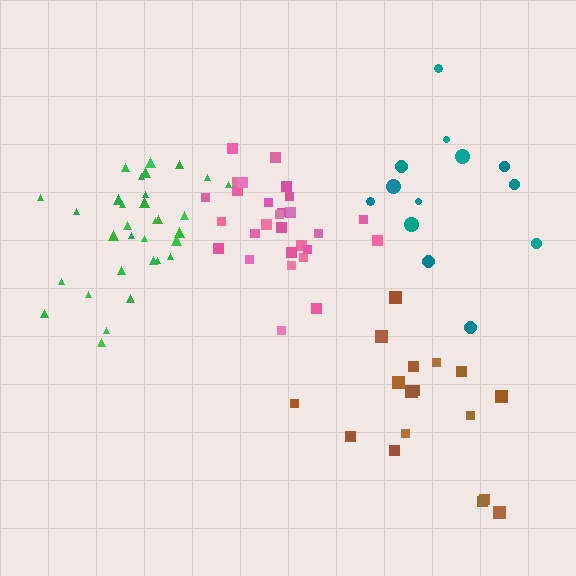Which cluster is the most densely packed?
Green.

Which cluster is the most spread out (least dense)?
Brown.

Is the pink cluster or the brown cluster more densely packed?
Pink.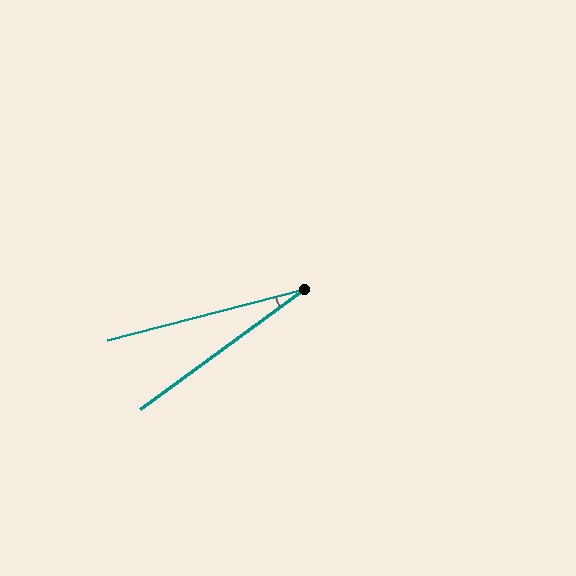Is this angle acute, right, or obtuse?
It is acute.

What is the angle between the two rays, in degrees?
Approximately 22 degrees.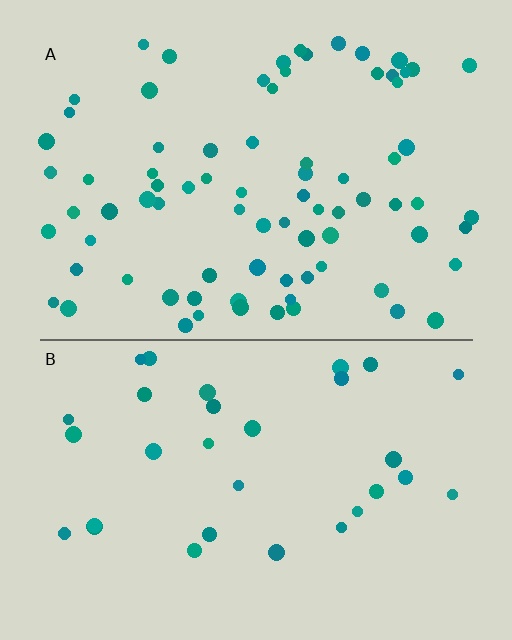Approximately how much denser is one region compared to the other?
Approximately 2.5× — region A over region B.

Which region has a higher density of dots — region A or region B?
A (the top).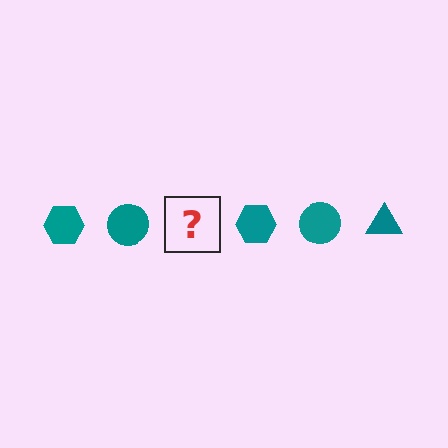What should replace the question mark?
The question mark should be replaced with a teal triangle.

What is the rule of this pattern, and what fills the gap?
The rule is that the pattern cycles through hexagon, circle, triangle shapes in teal. The gap should be filled with a teal triangle.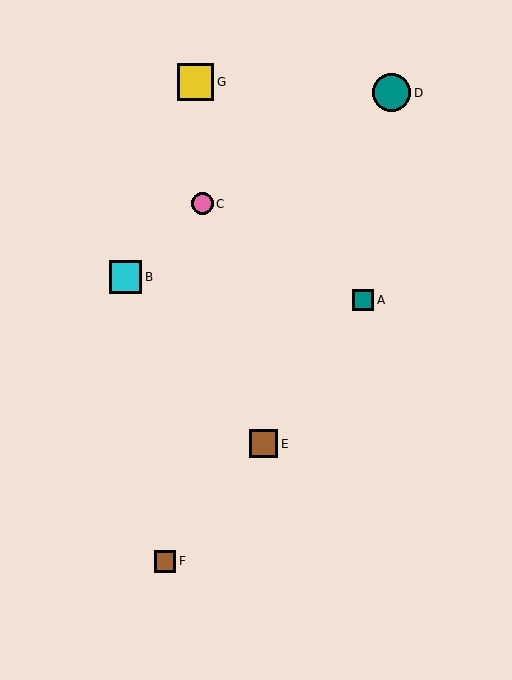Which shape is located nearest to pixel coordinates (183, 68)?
The yellow square (labeled G) at (196, 82) is nearest to that location.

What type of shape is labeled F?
Shape F is a brown square.